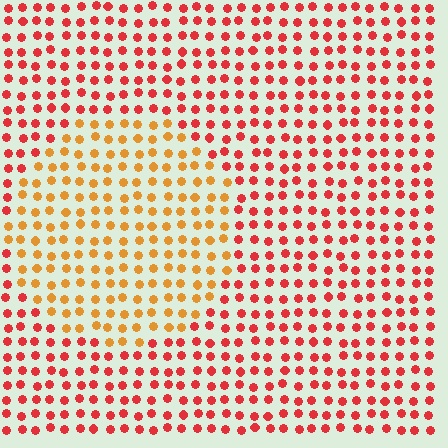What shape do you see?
I see a circle.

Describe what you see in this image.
The image is filled with small red elements in a uniform arrangement. A circle-shaped region is visible where the elements are tinted to a slightly different hue, forming a subtle color boundary.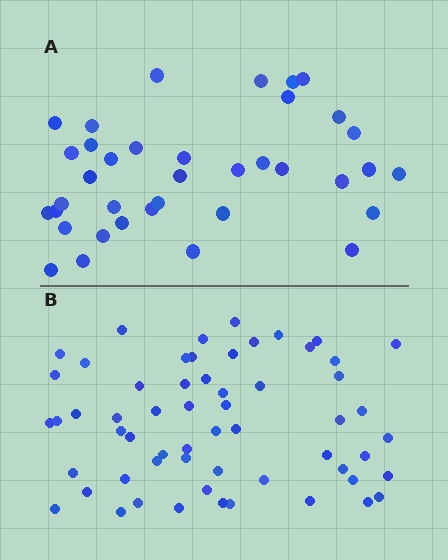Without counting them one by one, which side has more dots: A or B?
Region B (the bottom region) has more dots.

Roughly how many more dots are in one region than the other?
Region B has approximately 20 more dots than region A.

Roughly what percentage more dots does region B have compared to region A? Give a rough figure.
About 60% more.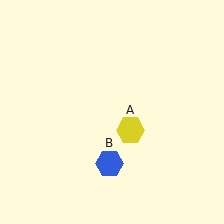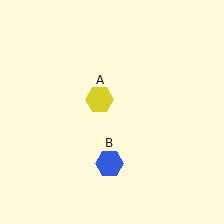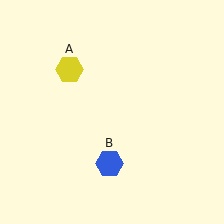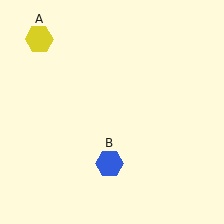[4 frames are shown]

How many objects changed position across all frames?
1 object changed position: yellow hexagon (object A).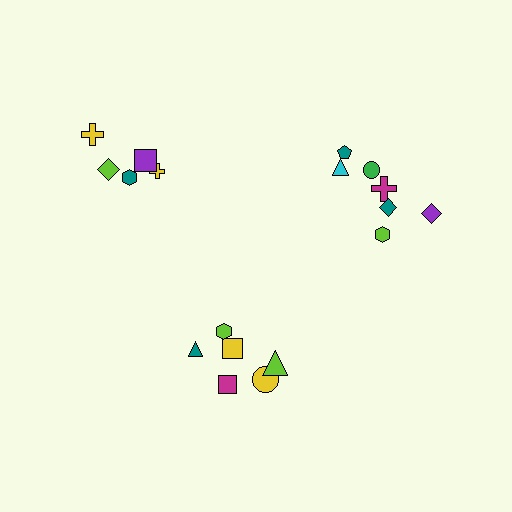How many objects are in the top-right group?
There are 7 objects.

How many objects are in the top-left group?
There are 5 objects.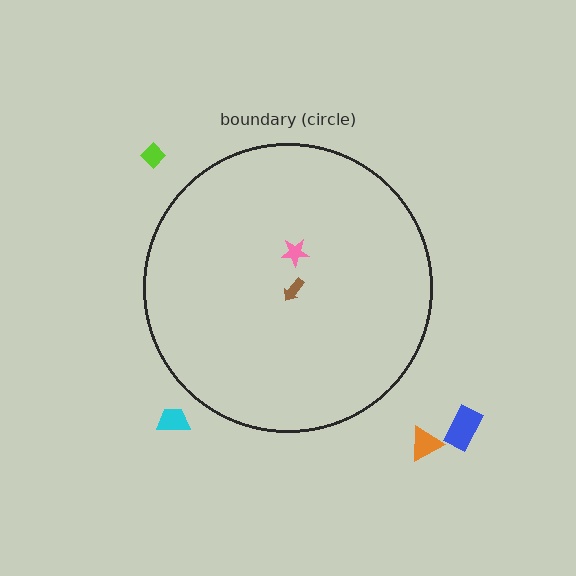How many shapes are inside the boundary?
2 inside, 4 outside.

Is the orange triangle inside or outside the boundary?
Outside.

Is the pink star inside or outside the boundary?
Inside.